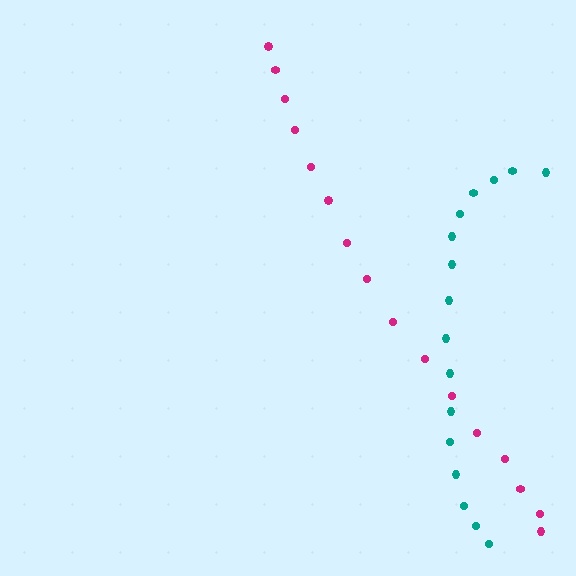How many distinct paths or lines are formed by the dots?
There are 2 distinct paths.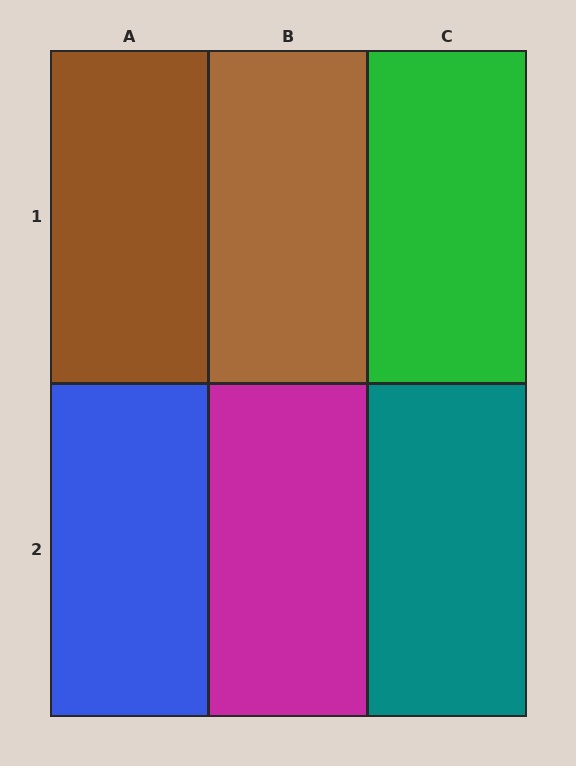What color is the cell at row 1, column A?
Brown.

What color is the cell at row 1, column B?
Brown.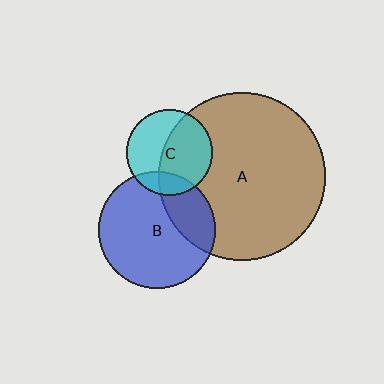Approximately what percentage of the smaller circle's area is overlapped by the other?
Approximately 15%.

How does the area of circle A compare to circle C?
Approximately 3.8 times.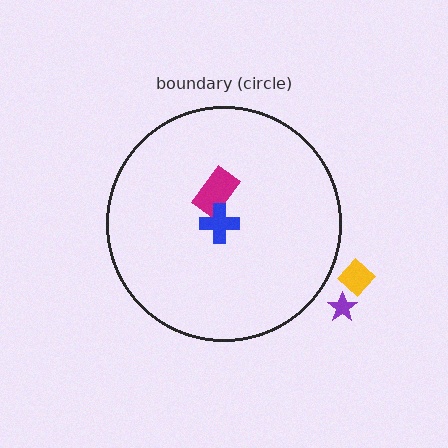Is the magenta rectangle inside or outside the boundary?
Inside.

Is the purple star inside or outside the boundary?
Outside.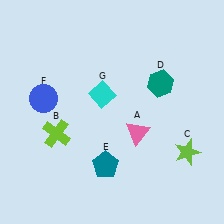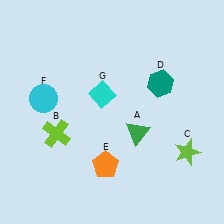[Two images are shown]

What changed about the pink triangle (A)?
In Image 1, A is pink. In Image 2, it changed to green.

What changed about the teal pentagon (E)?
In Image 1, E is teal. In Image 2, it changed to orange.